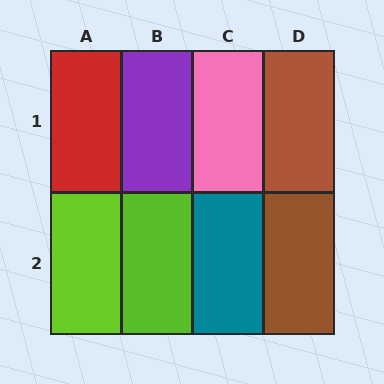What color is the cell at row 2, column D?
Brown.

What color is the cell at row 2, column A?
Lime.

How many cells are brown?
2 cells are brown.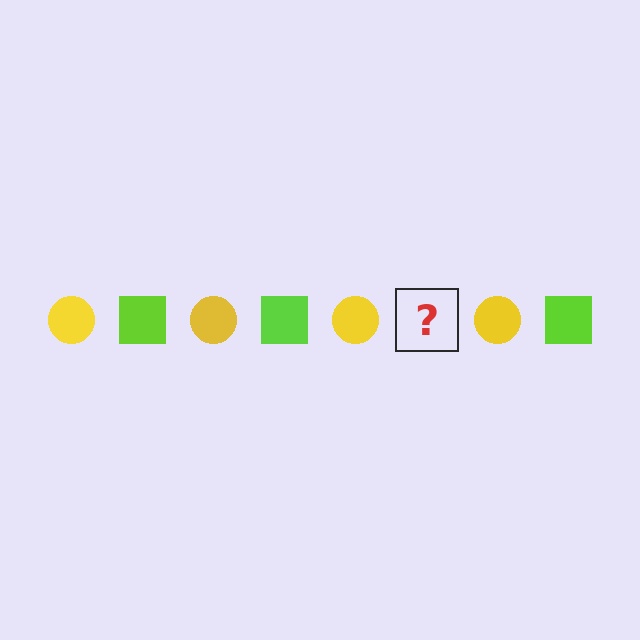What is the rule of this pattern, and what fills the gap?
The rule is that the pattern alternates between yellow circle and lime square. The gap should be filled with a lime square.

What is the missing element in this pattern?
The missing element is a lime square.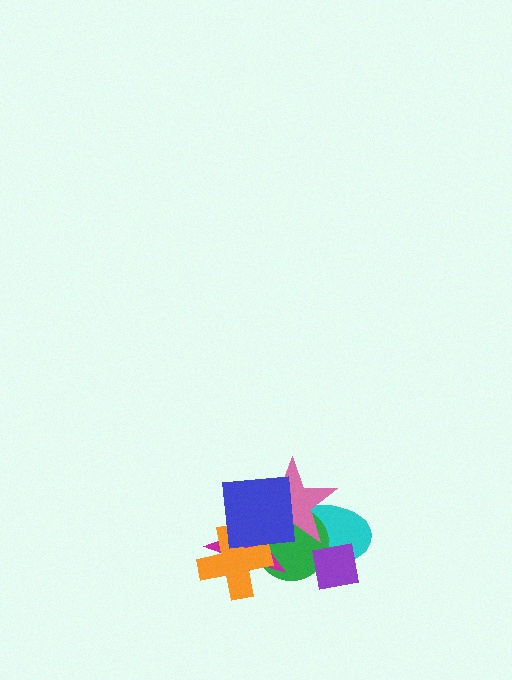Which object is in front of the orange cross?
The blue square is in front of the orange cross.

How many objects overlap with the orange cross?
3 objects overlap with the orange cross.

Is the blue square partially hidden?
No, no other shape covers it.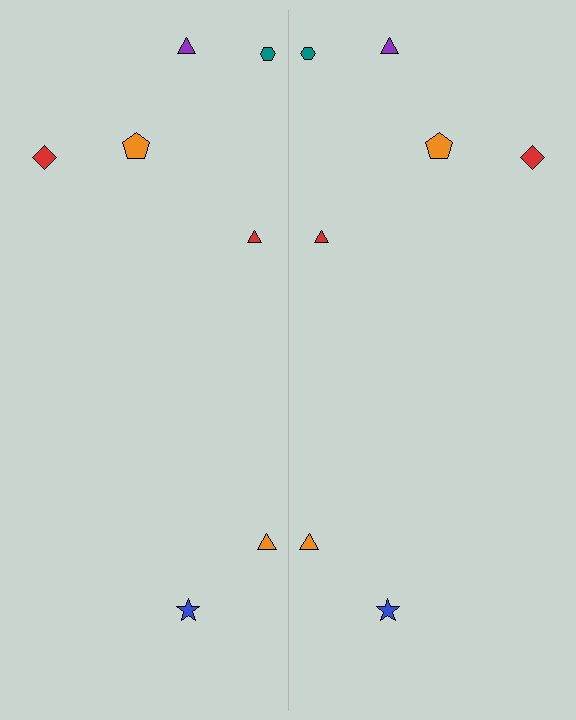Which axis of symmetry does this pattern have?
The pattern has a vertical axis of symmetry running through the center of the image.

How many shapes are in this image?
There are 14 shapes in this image.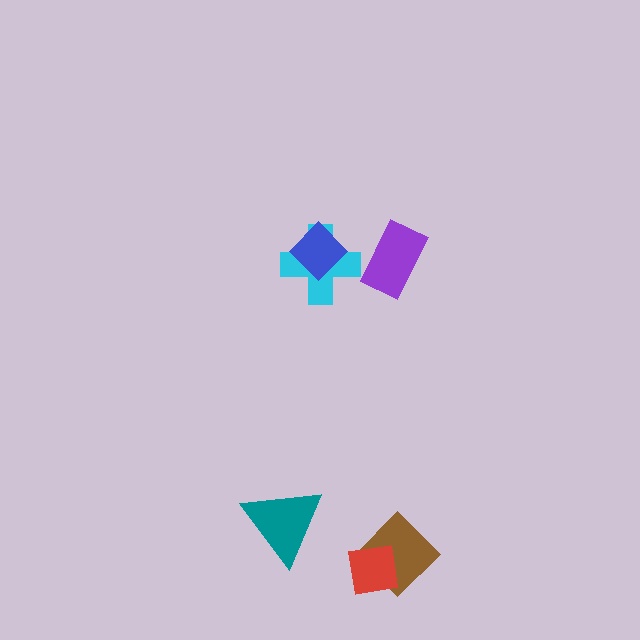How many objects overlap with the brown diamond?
1 object overlaps with the brown diamond.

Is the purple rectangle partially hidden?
No, no other shape covers it.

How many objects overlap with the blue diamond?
1 object overlaps with the blue diamond.